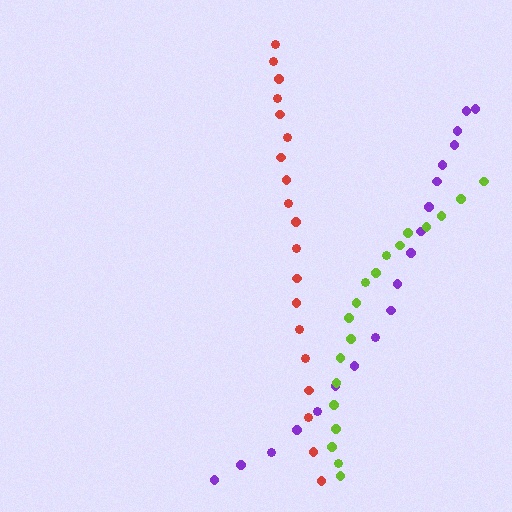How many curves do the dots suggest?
There are 3 distinct paths.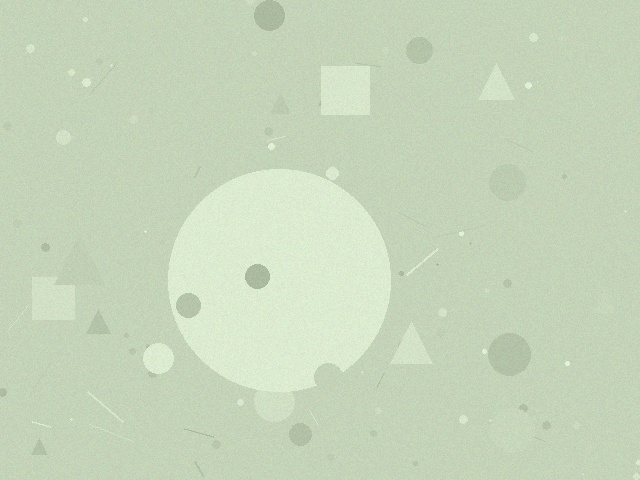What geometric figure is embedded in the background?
A circle is embedded in the background.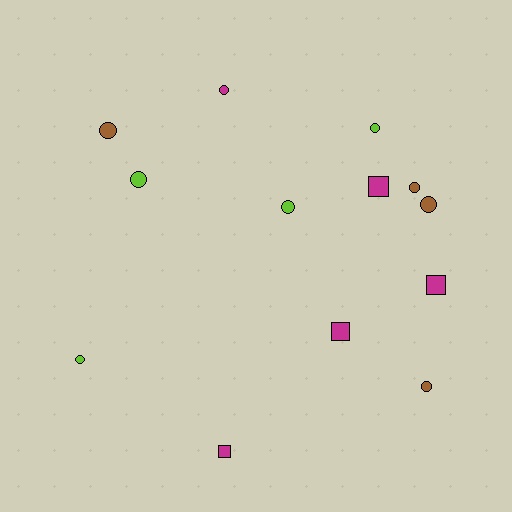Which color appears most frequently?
Magenta, with 5 objects.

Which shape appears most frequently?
Circle, with 9 objects.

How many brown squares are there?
There are no brown squares.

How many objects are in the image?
There are 13 objects.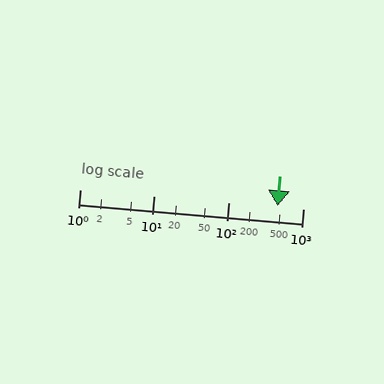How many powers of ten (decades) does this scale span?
The scale spans 3 decades, from 1 to 1000.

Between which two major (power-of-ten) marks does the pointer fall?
The pointer is between 100 and 1000.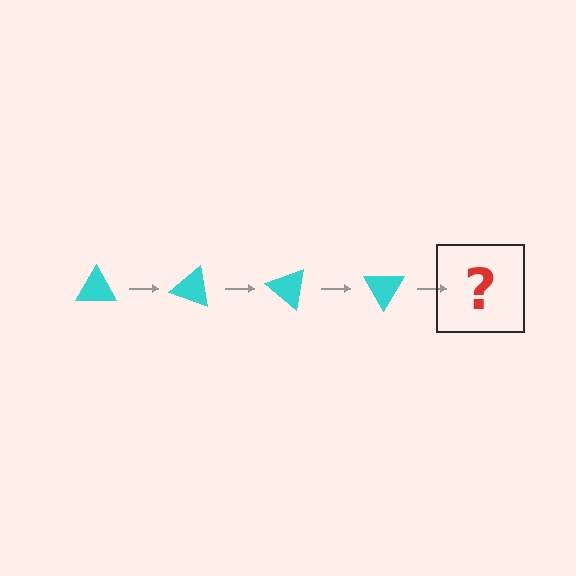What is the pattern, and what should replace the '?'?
The pattern is that the triangle rotates 20 degrees each step. The '?' should be a cyan triangle rotated 80 degrees.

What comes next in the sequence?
The next element should be a cyan triangle rotated 80 degrees.